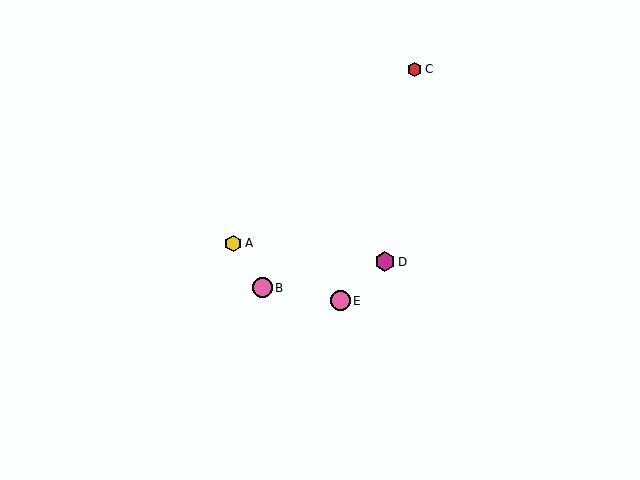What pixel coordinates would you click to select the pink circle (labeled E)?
Click at (340, 301) to select the pink circle E.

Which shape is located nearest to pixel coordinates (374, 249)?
The magenta hexagon (labeled D) at (385, 262) is nearest to that location.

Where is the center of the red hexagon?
The center of the red hexagon is at (415, 69).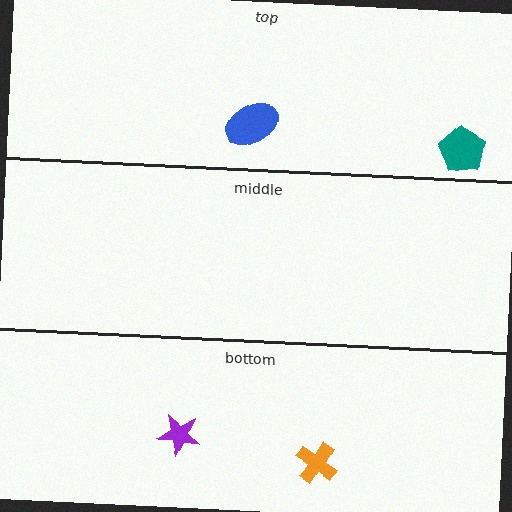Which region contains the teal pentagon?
The top region.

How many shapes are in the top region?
2.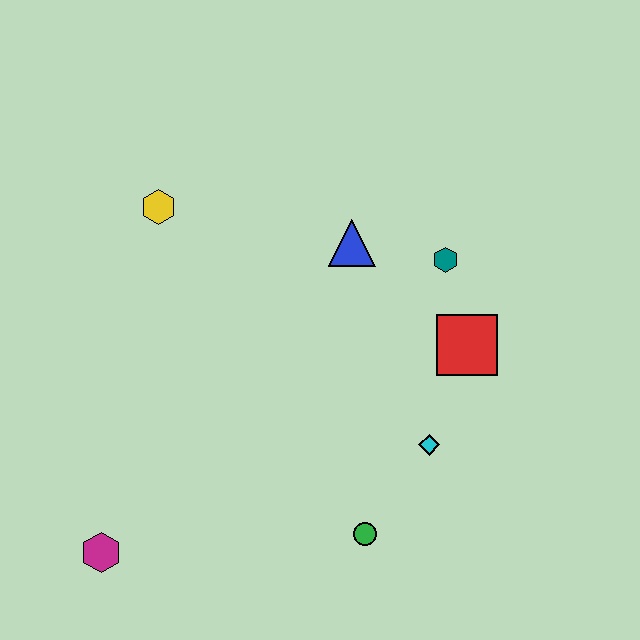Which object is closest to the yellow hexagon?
The blue triangle is closest to the yellow hexagon.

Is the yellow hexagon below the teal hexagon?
No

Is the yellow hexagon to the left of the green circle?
Yes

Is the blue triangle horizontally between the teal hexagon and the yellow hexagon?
Yes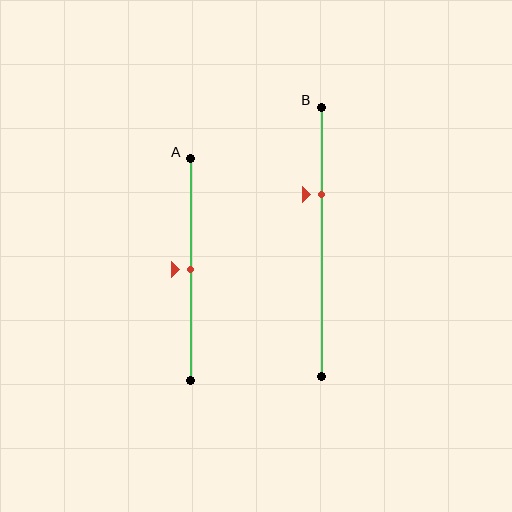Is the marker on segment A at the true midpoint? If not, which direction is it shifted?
Yes, the marker on segment A is at the true midpoint.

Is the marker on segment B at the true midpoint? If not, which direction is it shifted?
No, the marker on segment B is shifted upward by about 17% of the segment length.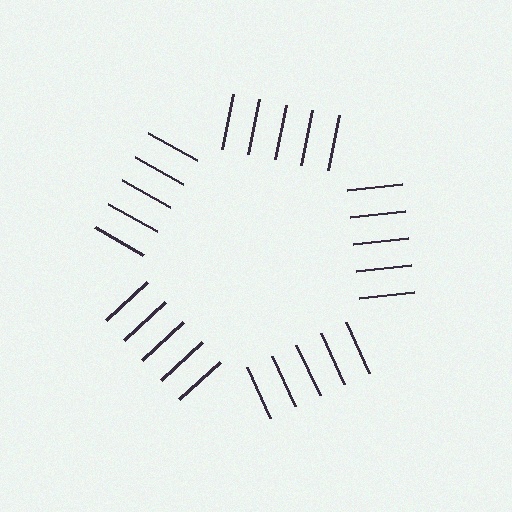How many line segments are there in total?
25 — 5 along each of the 5 edges.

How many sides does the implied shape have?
5 sides — the line-ends trace a pentagon.